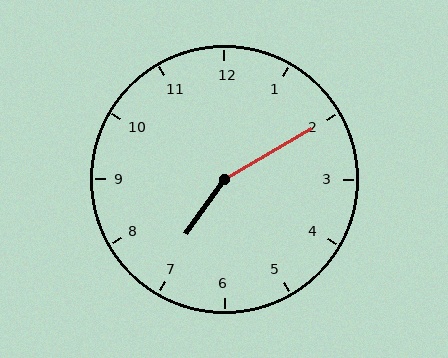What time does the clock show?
7:10.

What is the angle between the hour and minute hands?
Approximately 155 degrees.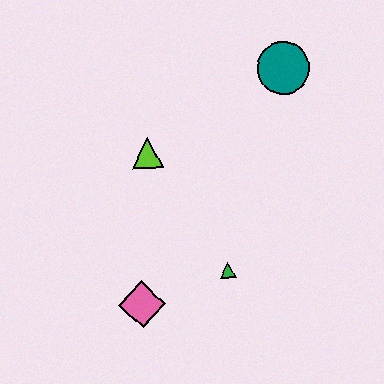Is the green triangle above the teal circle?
No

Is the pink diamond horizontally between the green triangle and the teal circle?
No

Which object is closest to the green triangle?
The pink diamond is closest to the green triangle.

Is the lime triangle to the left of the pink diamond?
No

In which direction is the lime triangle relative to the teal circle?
The lime triangle is to the left of the teal circle.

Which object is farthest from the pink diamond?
The teal circle is farthest from the pink diamond.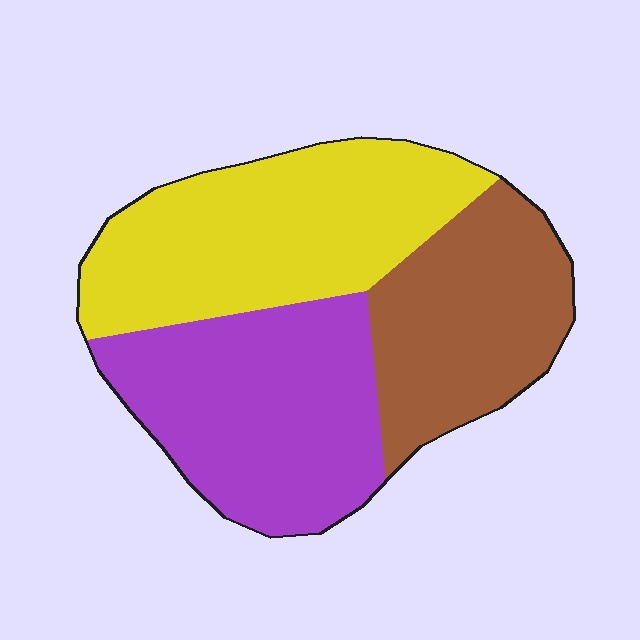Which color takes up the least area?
Brown, at roughly 25%.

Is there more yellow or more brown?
Yellow.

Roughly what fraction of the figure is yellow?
Yellow covers about 35% of the figure.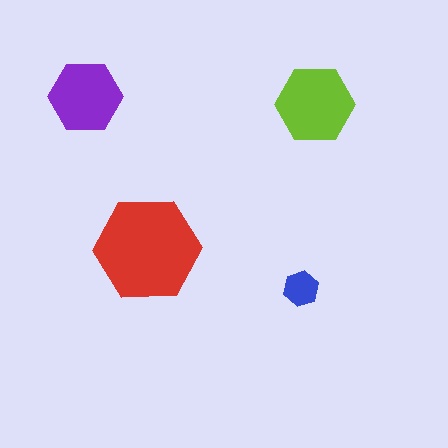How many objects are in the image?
There are 4 objects in the image.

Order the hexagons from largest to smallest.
the red one, the lime one, the purple one, the blue one.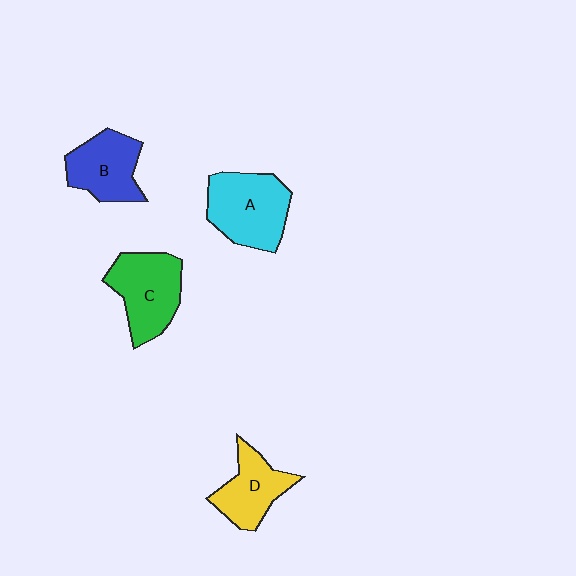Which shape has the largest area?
Shape A (cyan).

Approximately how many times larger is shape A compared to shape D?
Approximately 1.4 times.